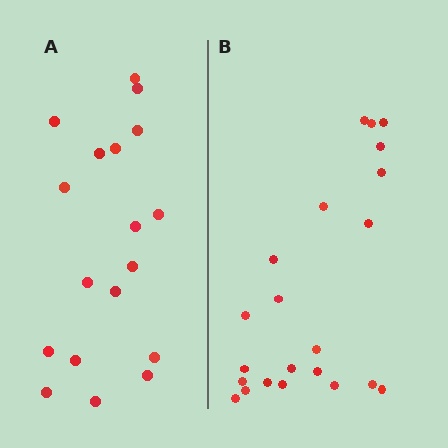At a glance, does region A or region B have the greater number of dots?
Region B (the right region) has more dots.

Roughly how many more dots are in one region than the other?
Region B has about 4 more dots than region A.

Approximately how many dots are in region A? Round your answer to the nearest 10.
About 20 dots. (The exact count is 18, which rounds to 20.)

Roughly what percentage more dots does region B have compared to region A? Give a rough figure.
About 20% more.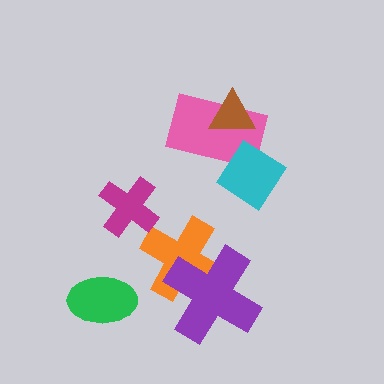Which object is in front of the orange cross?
The purple cross is in front of the orange cross.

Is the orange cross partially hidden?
Yes, it is partially covered by another shape.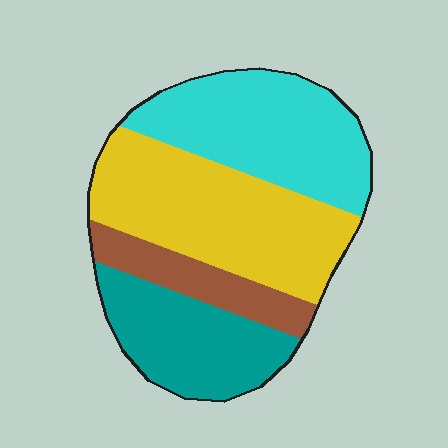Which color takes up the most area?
Yellow, at roughly 35%.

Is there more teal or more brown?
Teal.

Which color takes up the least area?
Brown, at roughly 10%.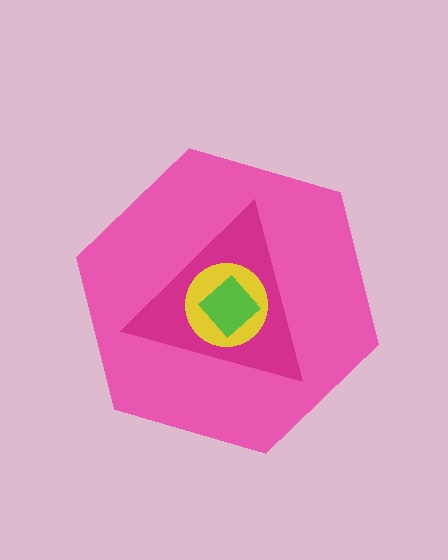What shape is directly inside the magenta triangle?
The yellow circle.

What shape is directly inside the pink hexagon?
The magenta triangle.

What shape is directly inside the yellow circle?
The lime diamond.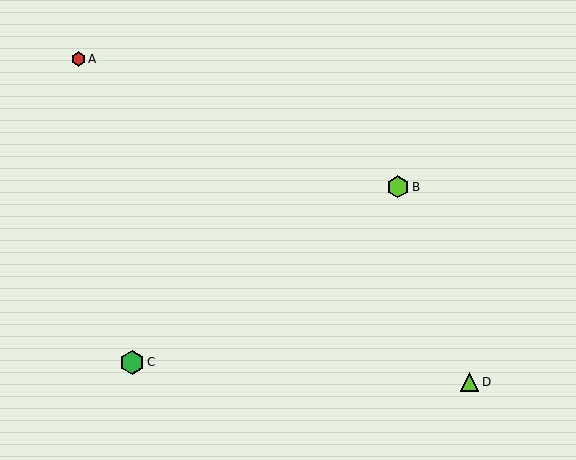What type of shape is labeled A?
Shape A is a red hexagon.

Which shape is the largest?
The green hexagon (labeled C) is the largest.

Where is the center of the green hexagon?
The center of the green hexagon is at (132, 362).